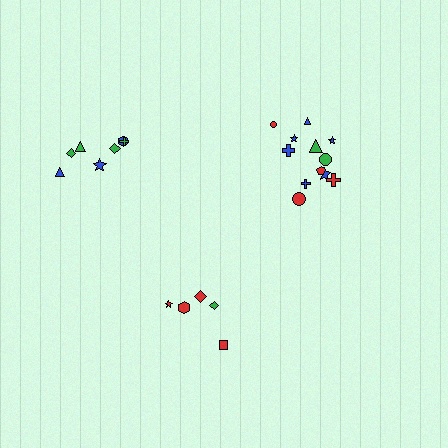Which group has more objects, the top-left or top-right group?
The top-right group.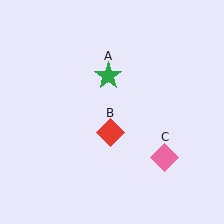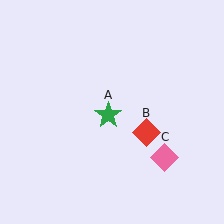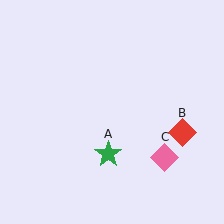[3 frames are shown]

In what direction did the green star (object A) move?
The green star (object A) moved down.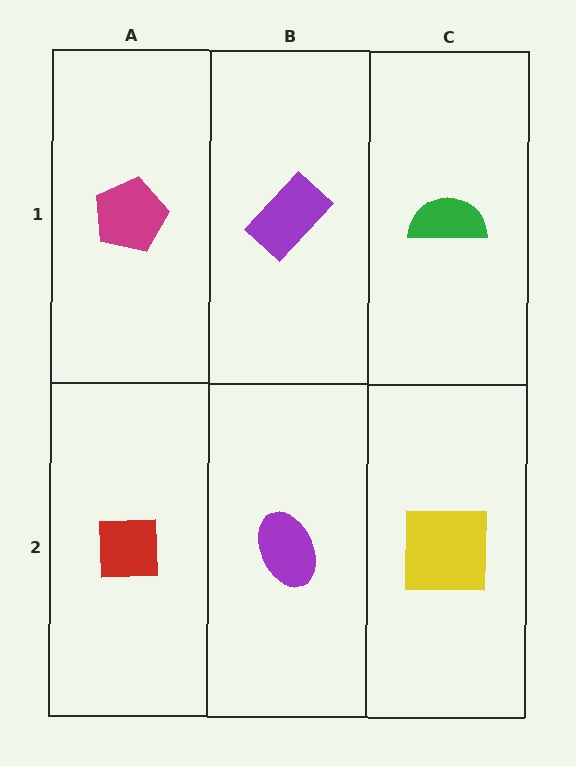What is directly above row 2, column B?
A purple rectangle.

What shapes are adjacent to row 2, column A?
A magenta pentagon (row 1, column A), a purple ellipse (row 2, column B).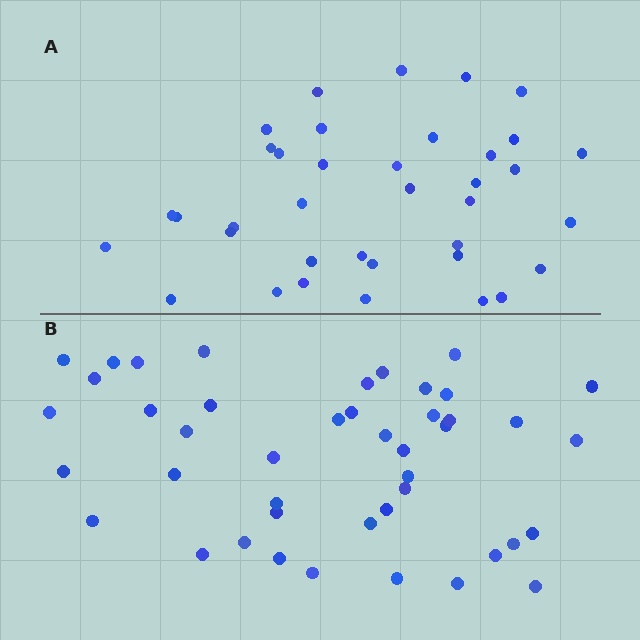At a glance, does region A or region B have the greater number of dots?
Region B (the bottom region) has more dots.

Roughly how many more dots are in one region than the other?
Region B has roughly 8 or so more dots than region A.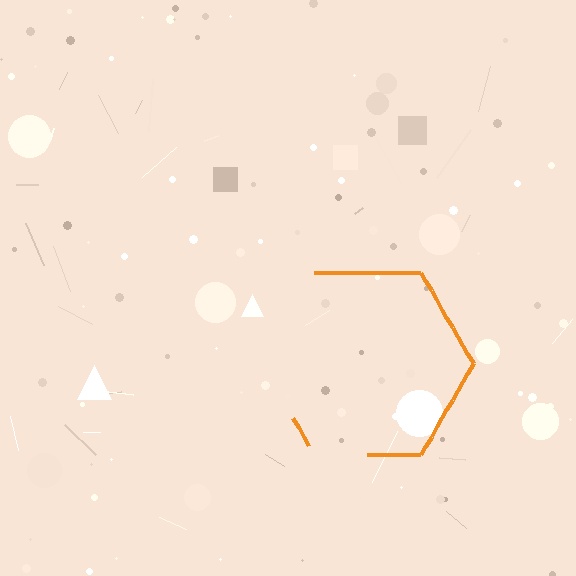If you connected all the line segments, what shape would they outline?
They would outline a hexagon.